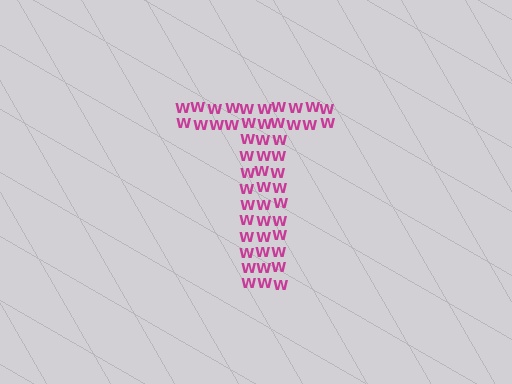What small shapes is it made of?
It is made of small letter W's.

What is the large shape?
The large shape is the letter T.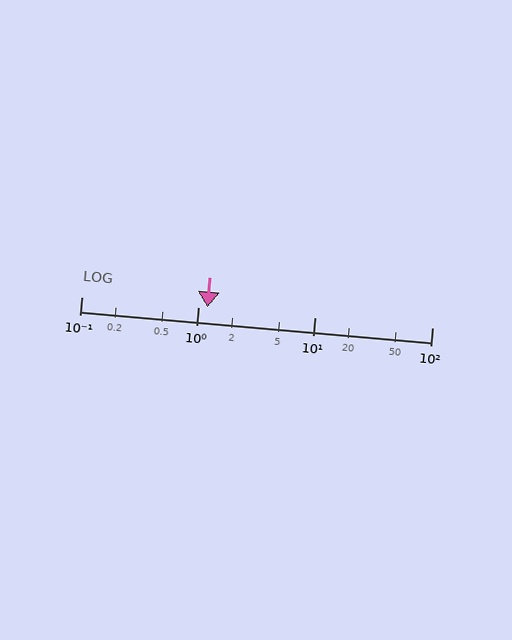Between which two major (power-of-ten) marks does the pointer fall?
The pointer is between 1 and 10.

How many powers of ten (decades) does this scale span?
The scale spans 3 decades, from 0.1 to 100.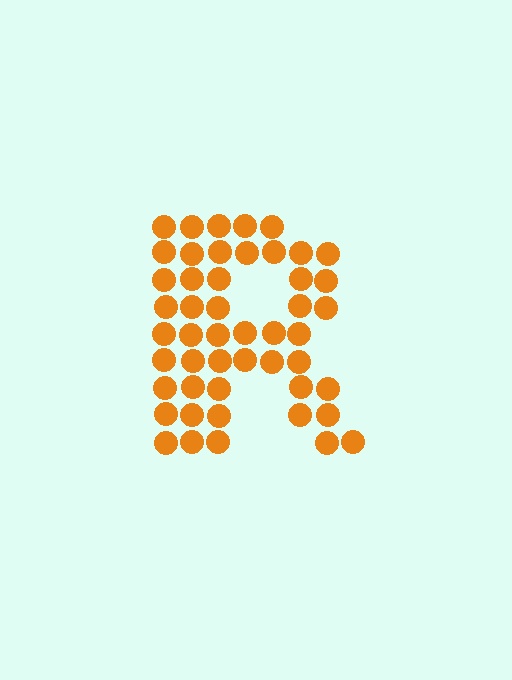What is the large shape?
The large shape is the letter R.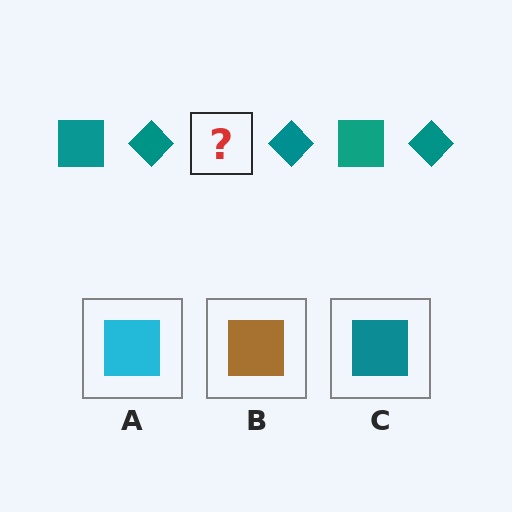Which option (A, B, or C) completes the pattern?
C.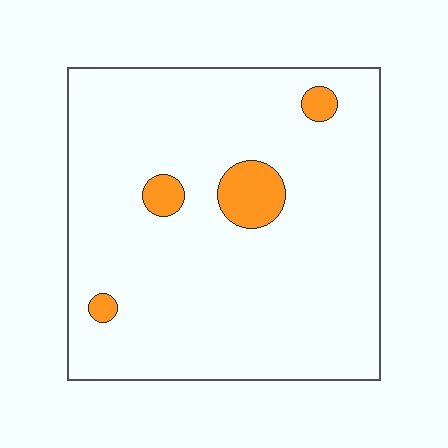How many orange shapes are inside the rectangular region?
4.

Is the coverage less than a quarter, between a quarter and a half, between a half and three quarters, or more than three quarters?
Less than a quarter.